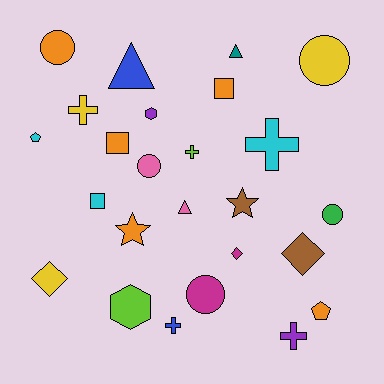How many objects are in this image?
There are 25 objects.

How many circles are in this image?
There are 5 circles.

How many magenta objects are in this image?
There are 2 magenta objects.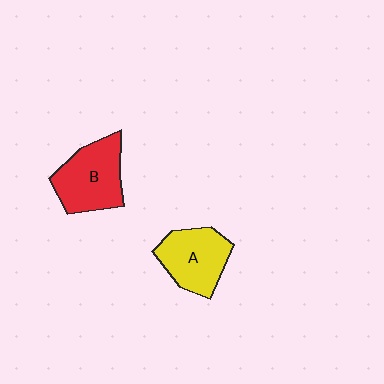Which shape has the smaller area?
Shape A (yellow).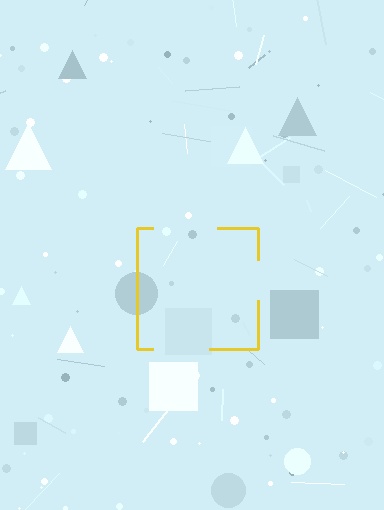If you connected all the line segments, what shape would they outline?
They would outline a square.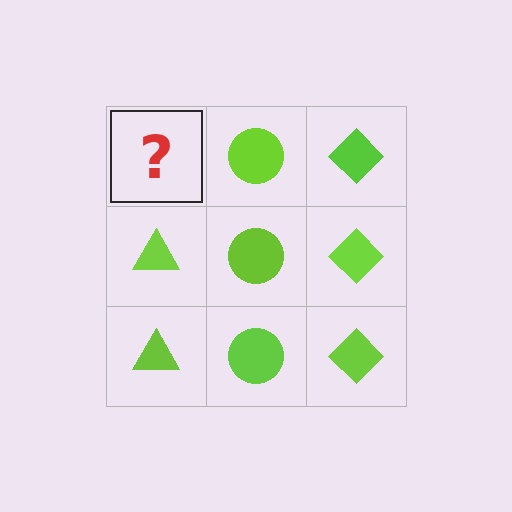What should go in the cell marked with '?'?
The missing cell should contain a lime triangle.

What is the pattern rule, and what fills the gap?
The rule is that each column has a consistent shape. The gap should be filled with a lime triangle.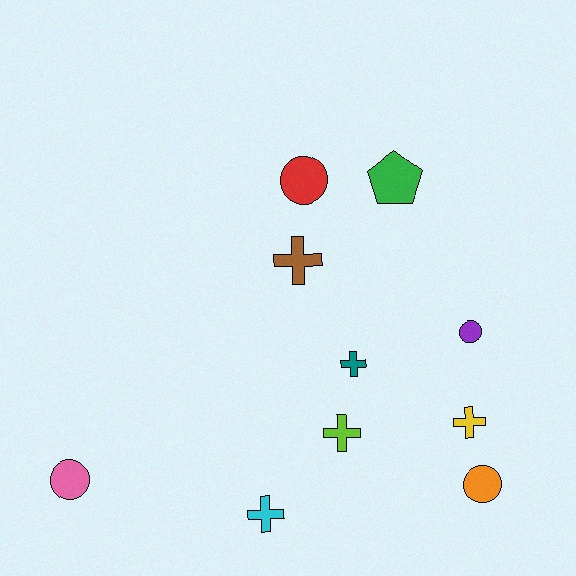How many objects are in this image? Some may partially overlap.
There are 10 objects.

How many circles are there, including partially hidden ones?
There are 4 circles.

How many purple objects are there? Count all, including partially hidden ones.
There is 1 purple object.